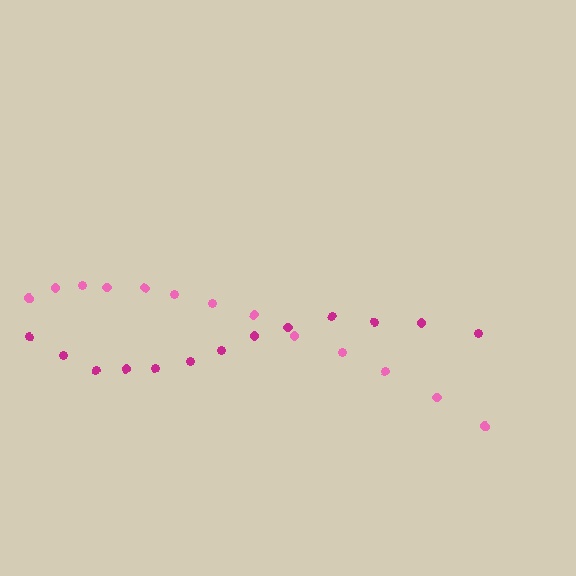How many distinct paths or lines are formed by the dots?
There are 2 distinct paths.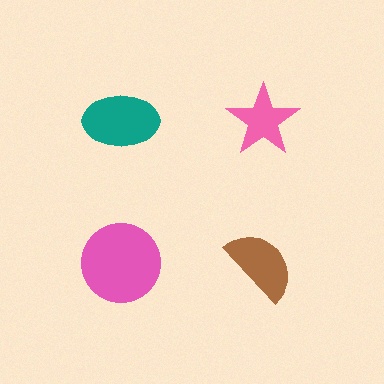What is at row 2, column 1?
A pink circle.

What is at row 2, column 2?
A brown semicircle.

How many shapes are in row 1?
2 shapes.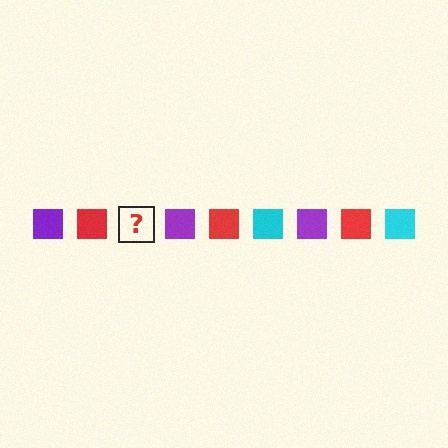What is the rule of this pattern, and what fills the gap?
The rule is that the pattern cycles through purple, red, cyan squares. The gap should be filled with a cyan square.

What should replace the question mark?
The question mark should be replaced with a cyan square.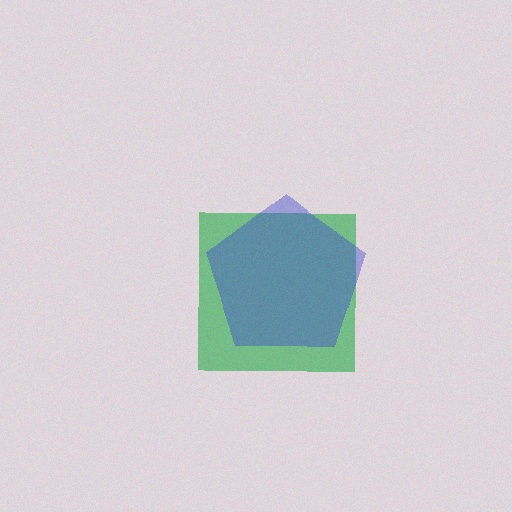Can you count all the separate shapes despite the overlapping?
Yes, there are 2 separate shapes.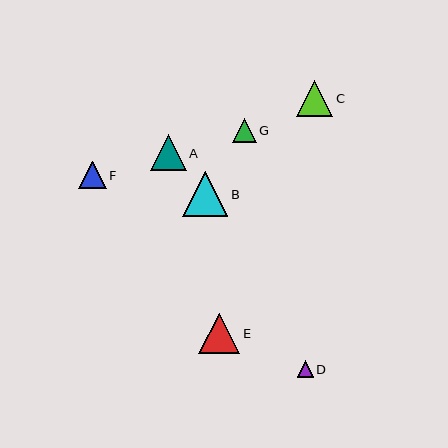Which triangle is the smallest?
Triangle D is the smallest with a size of approximately 16 pixels.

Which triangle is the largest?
Triangle B is the largest with a size of approximately 45 pixels.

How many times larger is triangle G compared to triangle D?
Triangle G is approximately 1.5 times the size of triangle D.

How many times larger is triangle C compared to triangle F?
Triangle C is approximately 1.3 times the size of triangle F.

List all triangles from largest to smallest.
From largest to smallest: B, E, C, A, F, G, D.